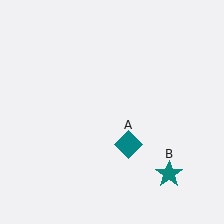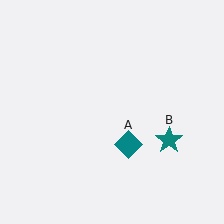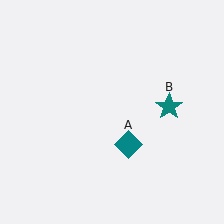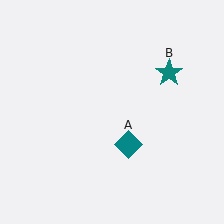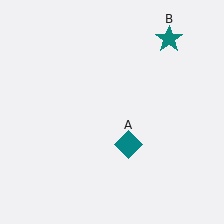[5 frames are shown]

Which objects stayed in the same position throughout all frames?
Teal diamond (object A) remained stationary.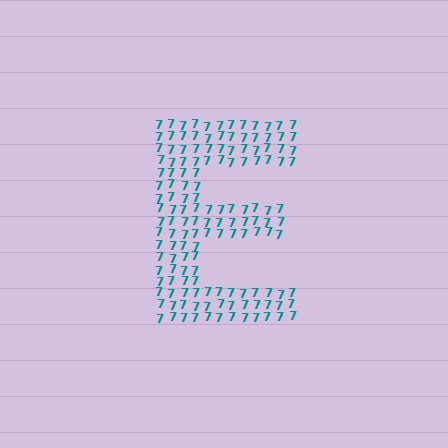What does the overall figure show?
The overall figure shows the letter E.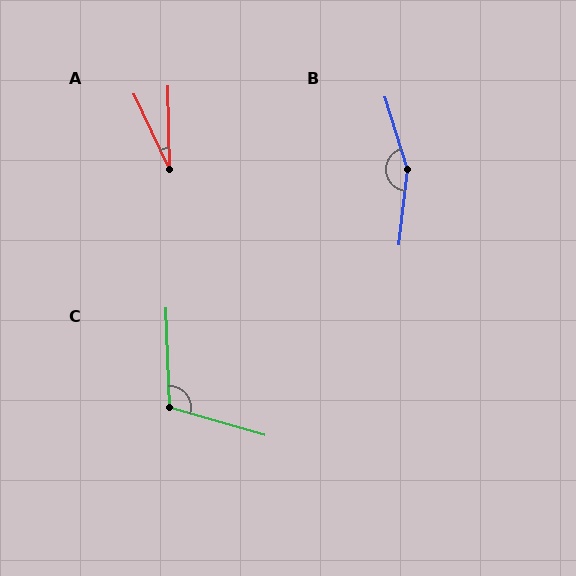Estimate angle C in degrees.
Approximately 108 degrees.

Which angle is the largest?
B, at approximately 157 degrees.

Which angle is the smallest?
A, at approximately 24 degrees.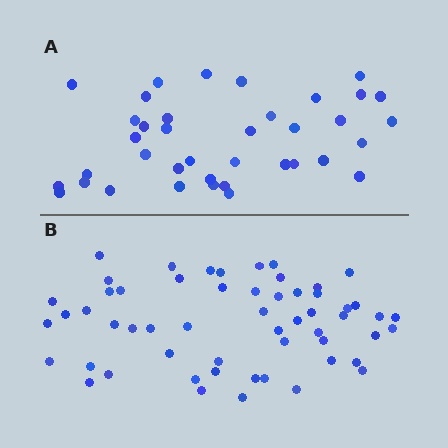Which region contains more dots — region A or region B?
Region B (the bottom region) has more dots.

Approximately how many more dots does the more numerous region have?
Region B has approximately 20 more dots than region A.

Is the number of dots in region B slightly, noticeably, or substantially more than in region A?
Region B has substantially more. The ratio is roughly 1.5 to 1.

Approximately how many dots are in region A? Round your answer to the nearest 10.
About 40 dots. (The exact count is 38, which rounds to 40.)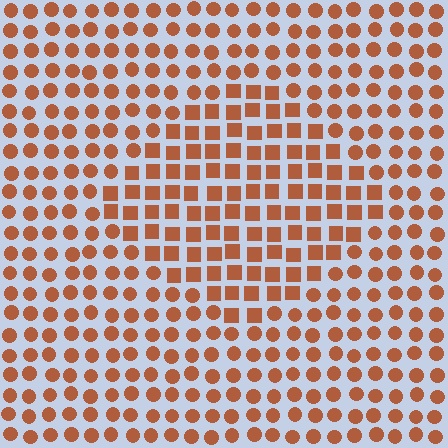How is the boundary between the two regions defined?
The boundary is defined by a change in element shape: squares inside vs. circles outside. All elements share the same color and spacing.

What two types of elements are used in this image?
The image uses squares inside the diamond region and circles outside it.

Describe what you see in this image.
The image is filled with small brown elements arranged in a uniform grid. A diamond-shaped region contains squares, while the surrounding area contains circles. The boundary is defined purely by the change in element shape.